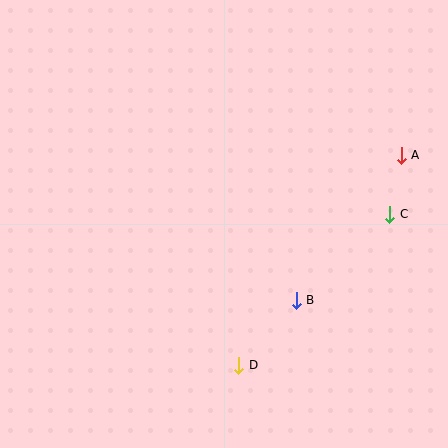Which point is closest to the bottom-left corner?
Point D is closest to the bottom-left corner.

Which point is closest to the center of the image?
Point B at (296, 300) is closest to the center.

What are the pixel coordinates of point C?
Point C is at (390, 214).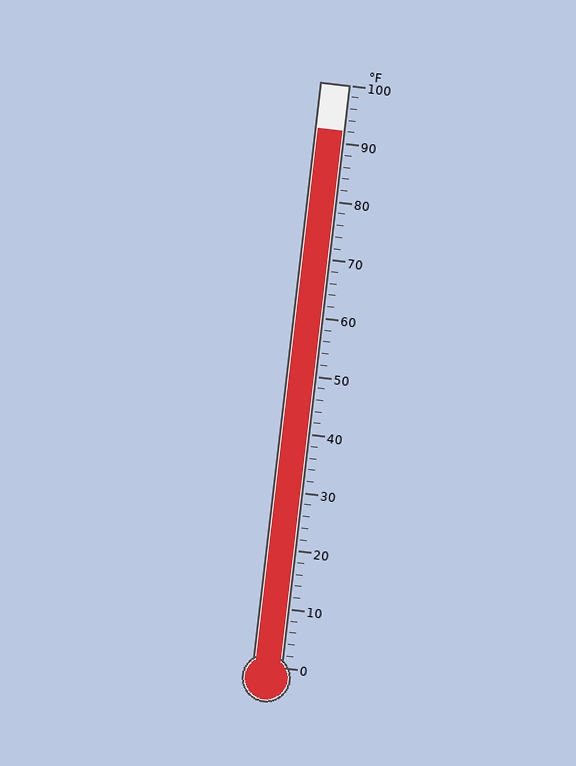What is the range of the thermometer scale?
The thermometer scale ranges from 0°F to 100°F.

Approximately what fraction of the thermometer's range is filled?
The thermometer is filled to approximately 90% of its range.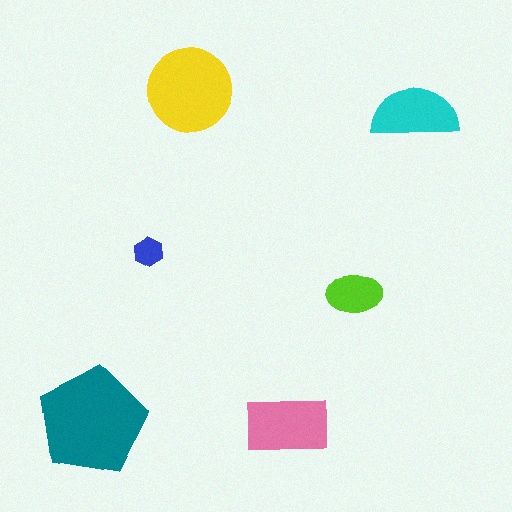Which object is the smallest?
The blue hexagon.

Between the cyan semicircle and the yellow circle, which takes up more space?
The yellow circle.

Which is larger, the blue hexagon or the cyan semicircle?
The cyan semicircle.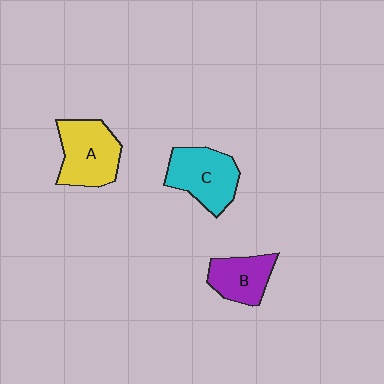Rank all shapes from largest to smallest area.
From largest to smallest: A (yellow), C (cyan), B (purple).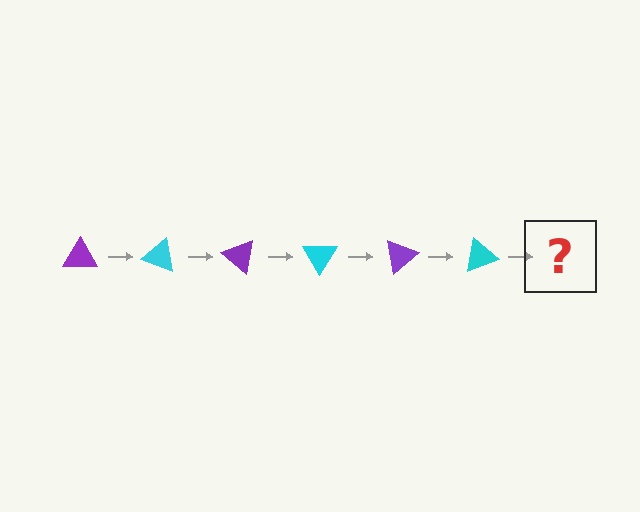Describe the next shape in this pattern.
It should be a purple triangle, rotated 120 degrees from the start.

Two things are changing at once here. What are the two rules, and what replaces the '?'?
The two rules are that it rotates 20 degrees each step and the color cycles through purple and cyan. The '?' should be a purple triangle, rotated 120 degrees from the start.